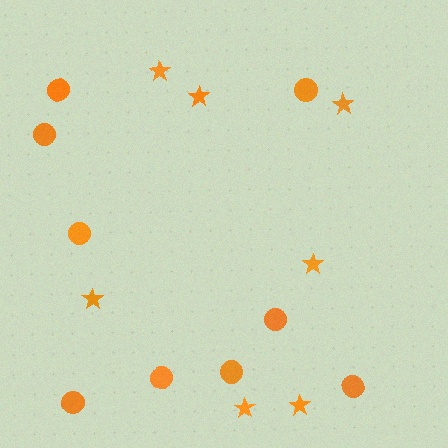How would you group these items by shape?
There are 2 groups: one group of circles (9) and one group of stars (7).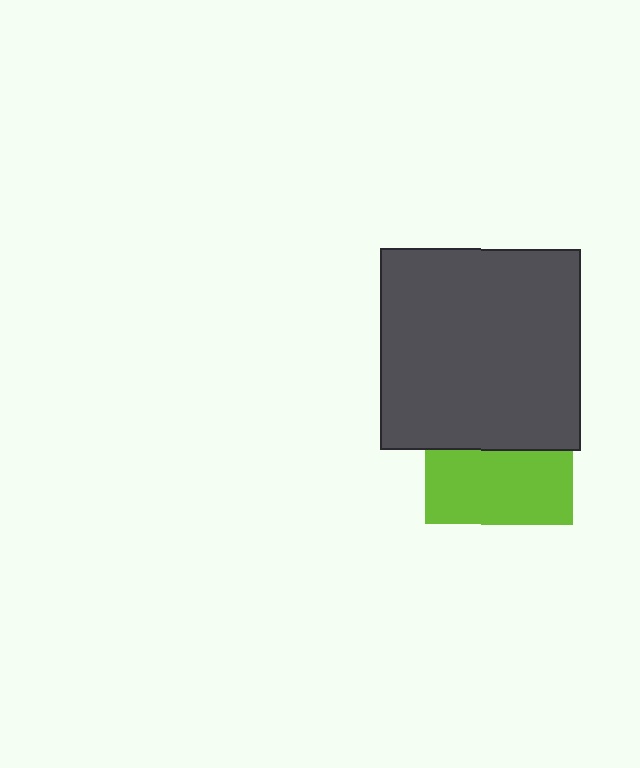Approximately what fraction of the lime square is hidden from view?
Roughly 49% of the lime square is hidden behind the dark gray square.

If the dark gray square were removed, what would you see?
You would see the complete lime square.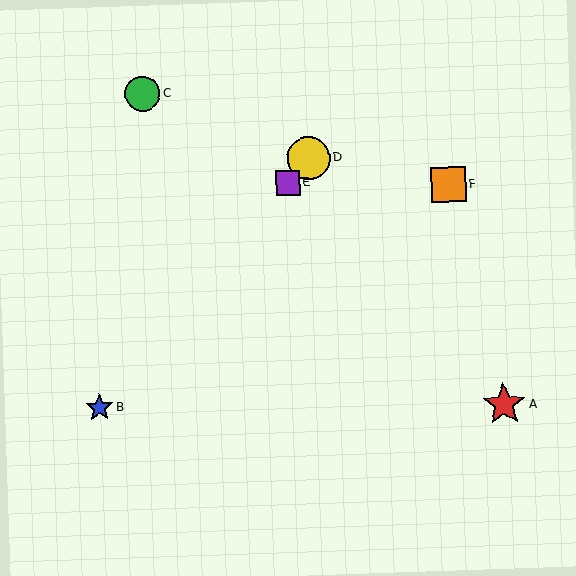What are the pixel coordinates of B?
Object B is at (99, 408).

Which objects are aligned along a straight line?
Objects B, D, E are aligned along a straight line.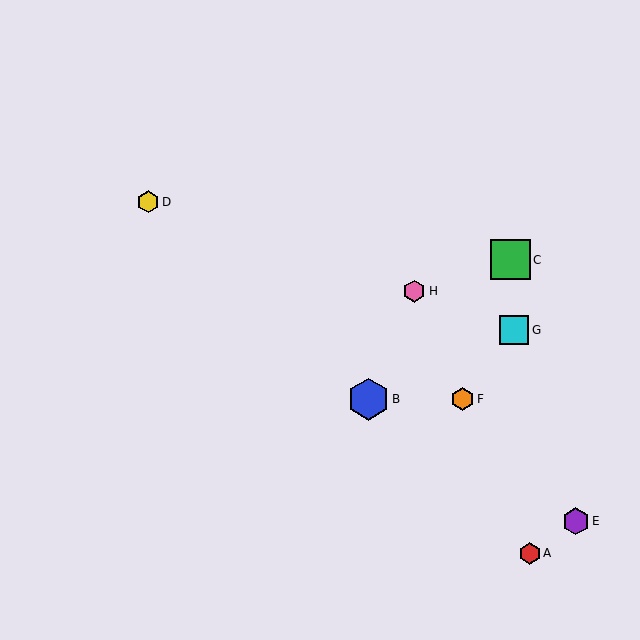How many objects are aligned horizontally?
2 objects (B, F) are aligned horizontally.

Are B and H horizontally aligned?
No, B is at y≈399 and H is at y≈291.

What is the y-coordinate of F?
Object F is at y≈399.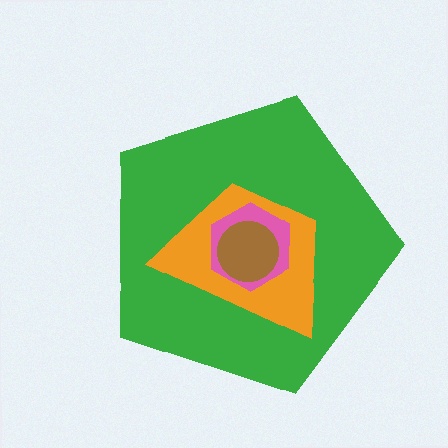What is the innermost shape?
The brown circle.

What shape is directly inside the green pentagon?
The orange trapezoid.